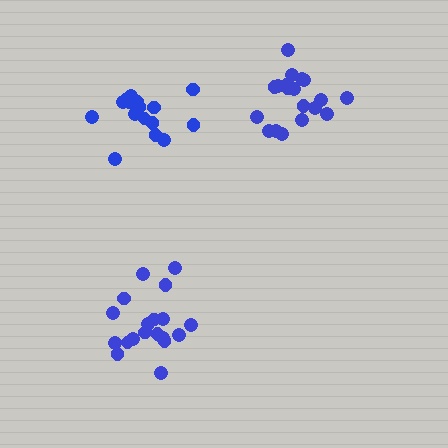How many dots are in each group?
Group 1: 19 dots, Group 2: 19 dots, Group 3: 17 dots (55 total).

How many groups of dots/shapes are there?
There are 3 groups.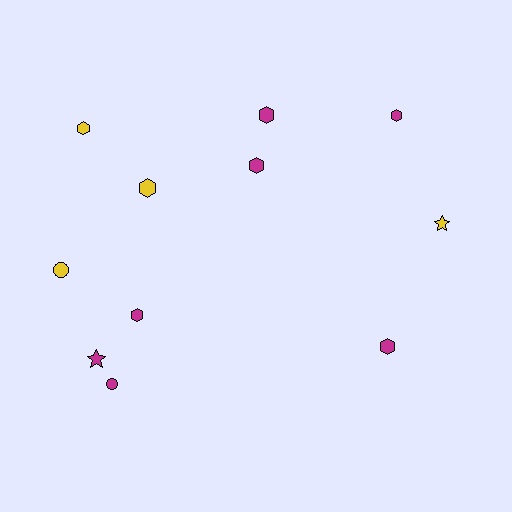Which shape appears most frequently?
Hexagon, with 7 objects.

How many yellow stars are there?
There is 1 yellow star.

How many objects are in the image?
There are 11 objects.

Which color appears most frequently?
Magenta, with 7 objects.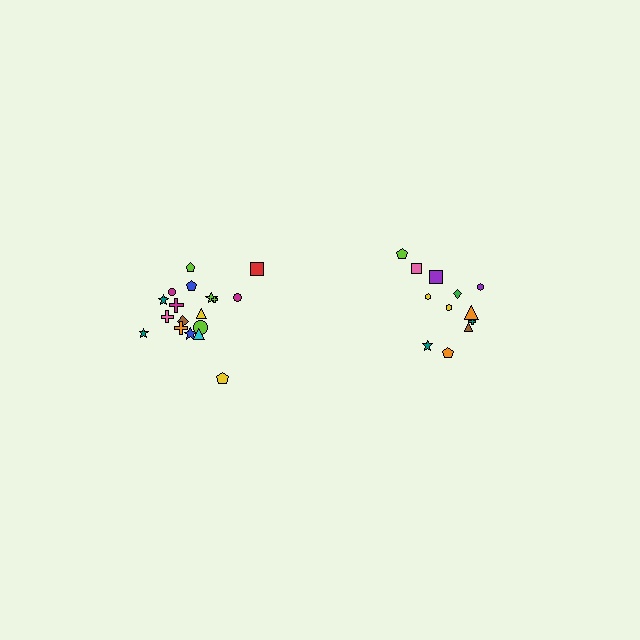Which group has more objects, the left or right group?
The left group.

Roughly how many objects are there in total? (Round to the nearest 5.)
Roughly 30 objects in total.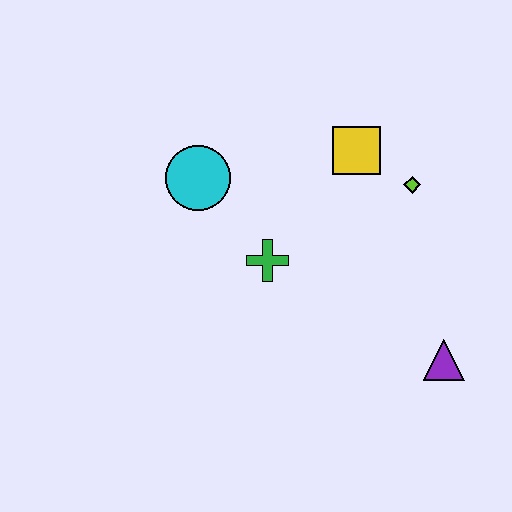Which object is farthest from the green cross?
The purple triangle is farthest from the green cross.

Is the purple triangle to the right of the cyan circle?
Yes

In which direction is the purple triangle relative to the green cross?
The purple triangle is to the right of the green cross.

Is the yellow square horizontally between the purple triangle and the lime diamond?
No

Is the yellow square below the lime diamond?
No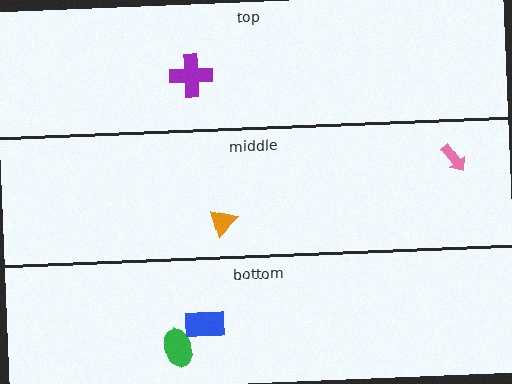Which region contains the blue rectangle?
The bottom region.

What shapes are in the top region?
The purple cross.